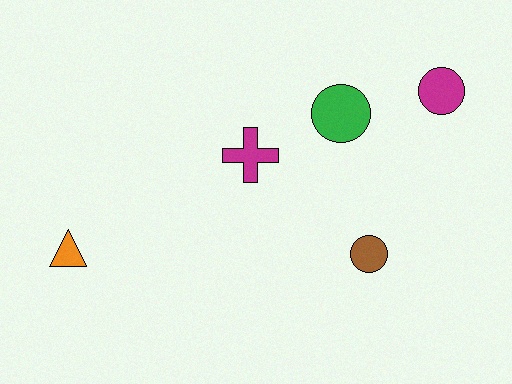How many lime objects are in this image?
There are no lime objects.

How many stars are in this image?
There are no stars.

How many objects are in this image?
There are 5 objects.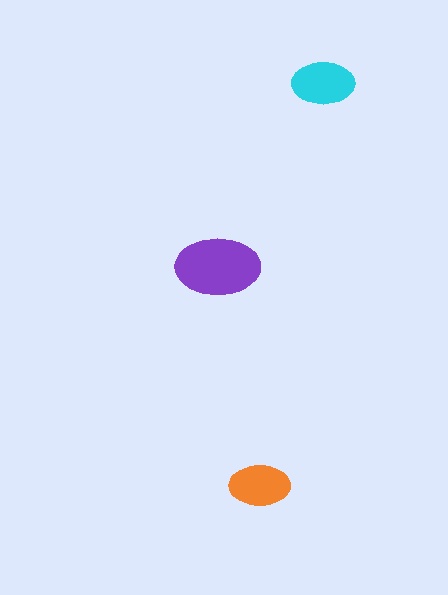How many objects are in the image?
There are 3 objects in the image.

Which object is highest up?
The cyan ellipse is topmost.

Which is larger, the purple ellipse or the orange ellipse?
The purple one.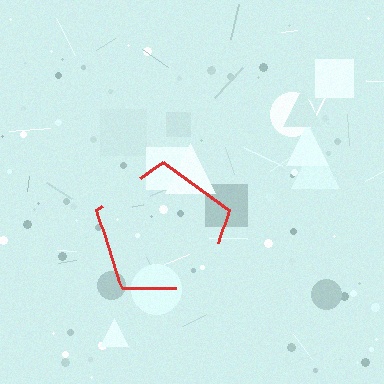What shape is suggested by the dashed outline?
The dashed outline suggests a pentagon.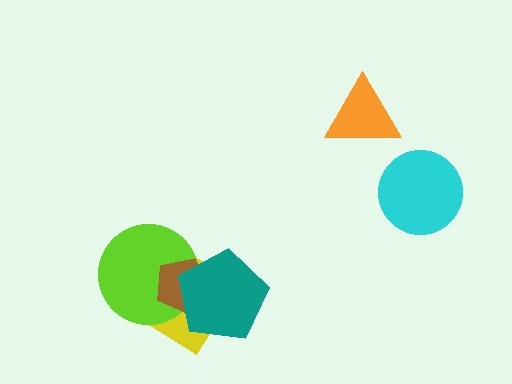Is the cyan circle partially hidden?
No, no other shape covers it.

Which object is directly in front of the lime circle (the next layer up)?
The brown pentagon is directly in front of the lime circle.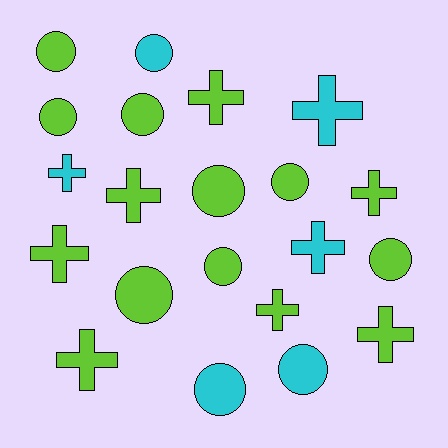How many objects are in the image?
There are 21 objects.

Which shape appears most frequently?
Circle, with 11 objects.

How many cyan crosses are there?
There are 3 cyan crosses.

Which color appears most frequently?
Lime, with 15 objects.